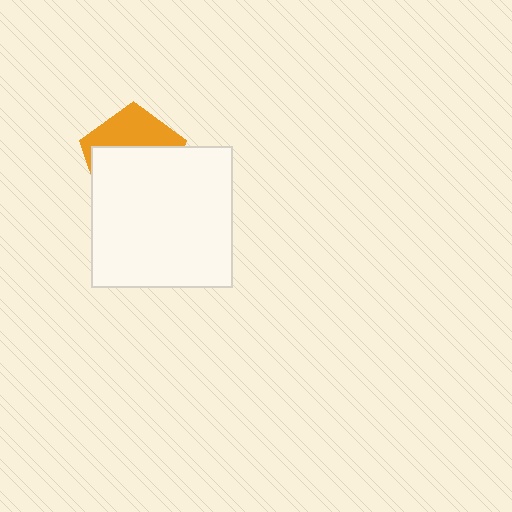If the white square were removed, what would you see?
You would see the complete orange pentagon.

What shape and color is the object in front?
The object in front is a white square.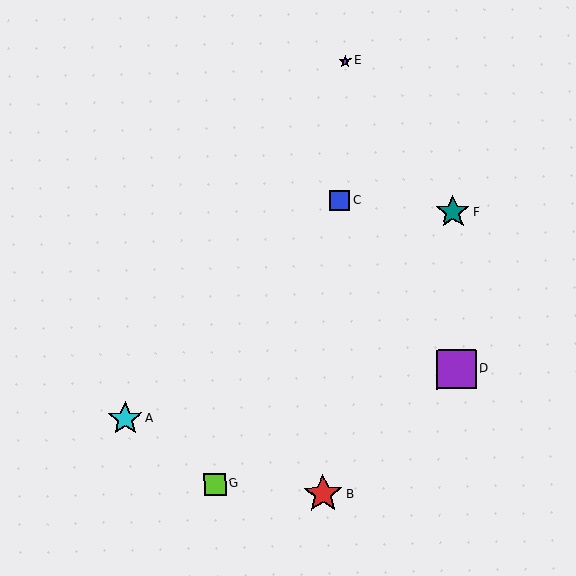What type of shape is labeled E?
Shape E is a purple star.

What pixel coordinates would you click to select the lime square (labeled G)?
Click at (215, 484) to select the lime square G.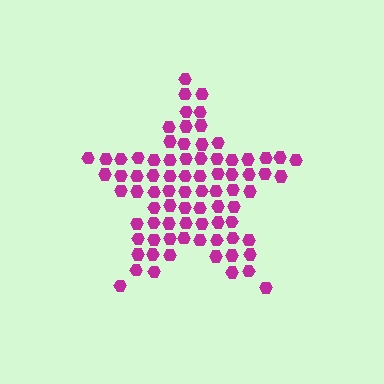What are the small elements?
The small elements are hexagons.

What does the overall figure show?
The overall figure shows a star.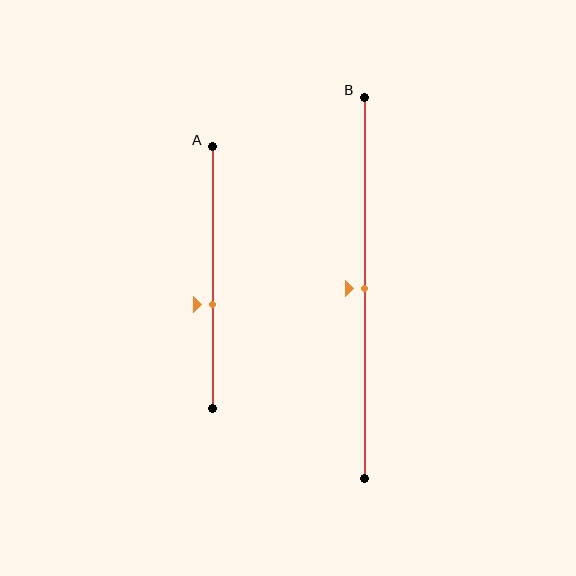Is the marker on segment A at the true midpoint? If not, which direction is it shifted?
No, the marker on segment A is shifted downward by about 10% of the segment length.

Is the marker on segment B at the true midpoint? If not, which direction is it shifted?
Yes, the marker on segment B is at the true midpoint.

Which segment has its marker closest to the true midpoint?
Segment B has its marker closest to the true midpoint.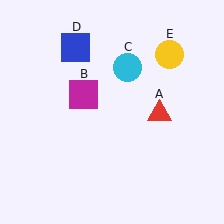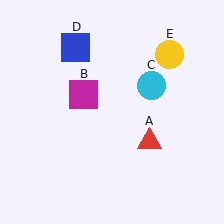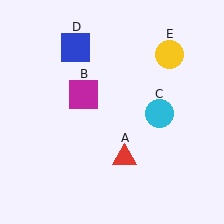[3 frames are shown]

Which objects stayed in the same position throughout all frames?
Magenta square (object B) and blue square (object D) and yellow circle (object E) remained stationary.